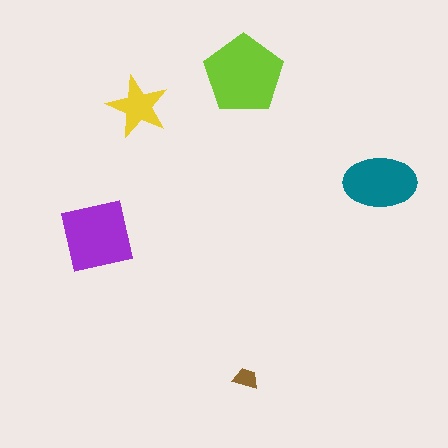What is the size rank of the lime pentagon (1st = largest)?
1st.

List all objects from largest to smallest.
The lime pentagon, the purple square, the teal ellipse, the yellow star, the brown trapezoid.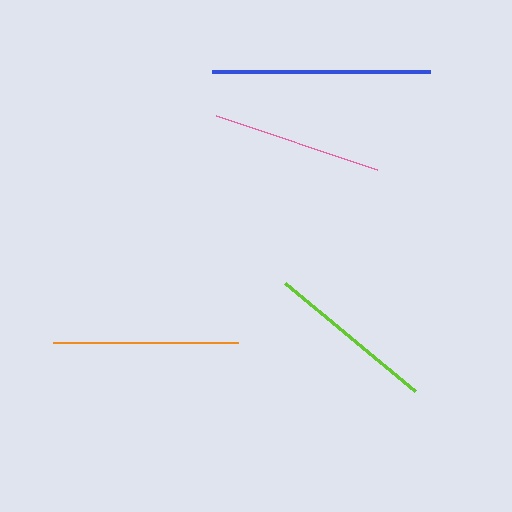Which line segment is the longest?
The blue line is the longest at approximately 218 pixels.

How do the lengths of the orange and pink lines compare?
The orange and pink lines are approximately the same length.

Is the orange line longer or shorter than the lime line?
The orange line is longer than the lime line.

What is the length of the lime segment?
The lime segment is approximately 169 pixels long.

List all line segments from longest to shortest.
From longest to shortest: blue, orange, pink, lime.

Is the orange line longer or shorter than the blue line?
The blue line is longer than the orange line.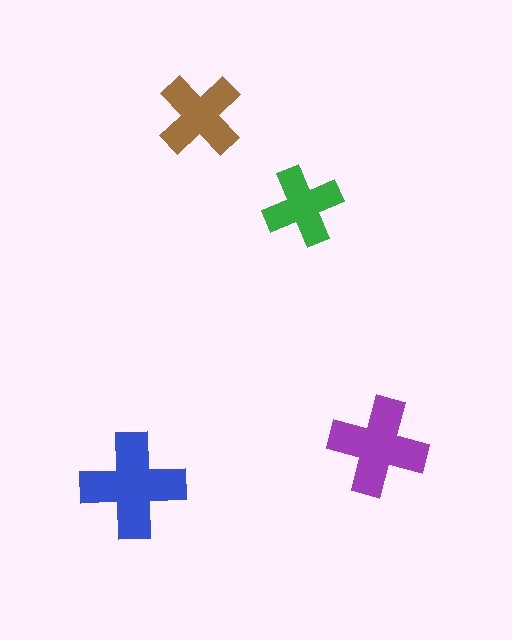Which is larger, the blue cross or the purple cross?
The blue one.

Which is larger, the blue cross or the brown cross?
The blue one.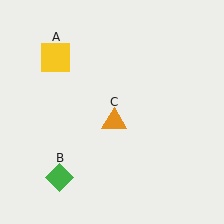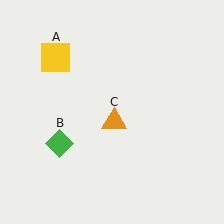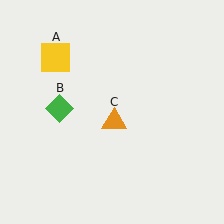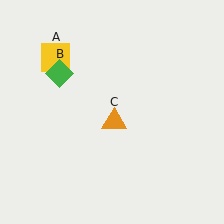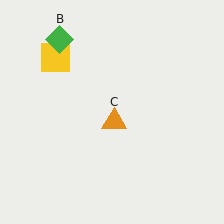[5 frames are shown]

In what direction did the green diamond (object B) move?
The green diamond (object B) moved up.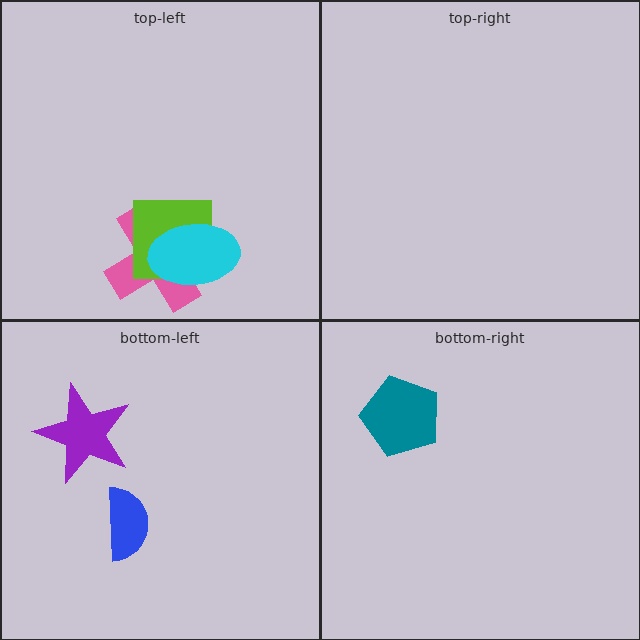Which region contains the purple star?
The bottom-left region.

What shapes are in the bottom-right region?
The teal pentagon.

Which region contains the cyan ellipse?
The top-left region.